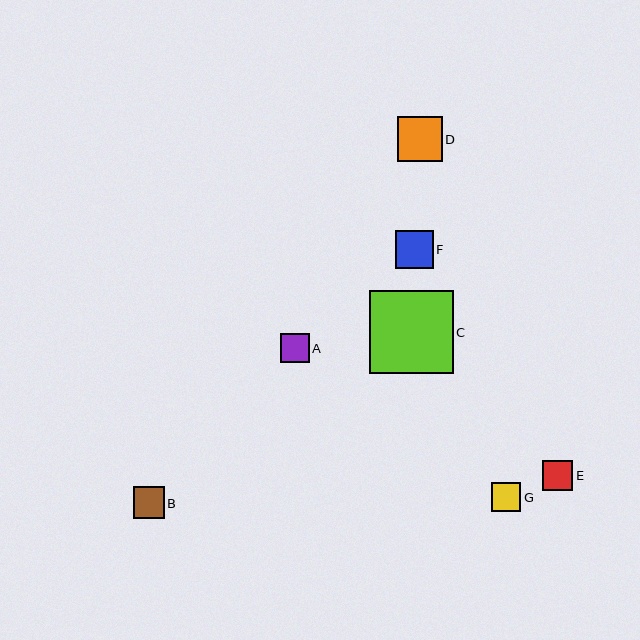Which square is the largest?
Square C is the largest with a size of approximately 83 pixels.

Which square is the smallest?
Square A is the smallest with a size of approximately 28 pixels.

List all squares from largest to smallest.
From largest to smallest: C, D, F, B, E, G, A.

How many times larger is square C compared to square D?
Square C is approximately 1.8 times the size of square D.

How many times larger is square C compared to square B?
Square C is approximately 2.7 times the size of square B.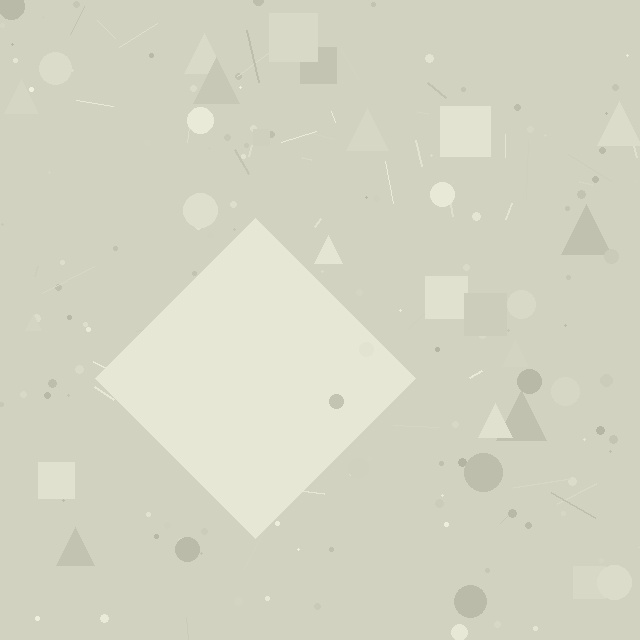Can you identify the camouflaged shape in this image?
The camouflaged shape is a diamond.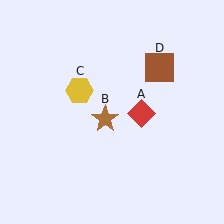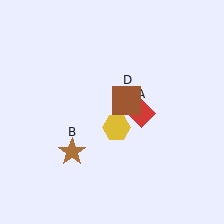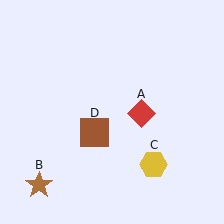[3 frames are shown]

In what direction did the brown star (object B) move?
The brown star (object B) moved down and to the left.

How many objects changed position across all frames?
3 objects changed position: brown star (object B), yellow hexagon (object C), brown square (object D).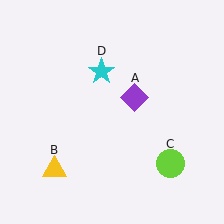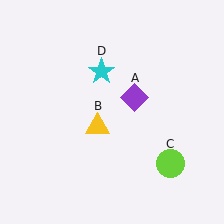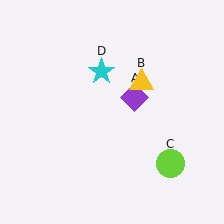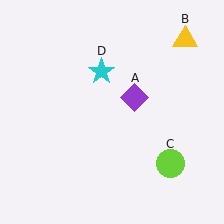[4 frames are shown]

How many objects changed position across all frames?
1 object changed position: yellow triangle (object B).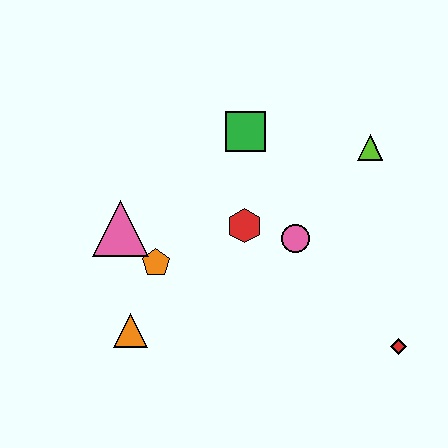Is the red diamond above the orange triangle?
No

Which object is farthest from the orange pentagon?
The red diamond is farthest from the orange pentagon.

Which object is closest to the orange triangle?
The orange pentagon is closest to the orange triangle.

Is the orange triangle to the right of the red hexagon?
No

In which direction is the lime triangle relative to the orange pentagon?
The lime triangle is to the right of the orange pentagon.